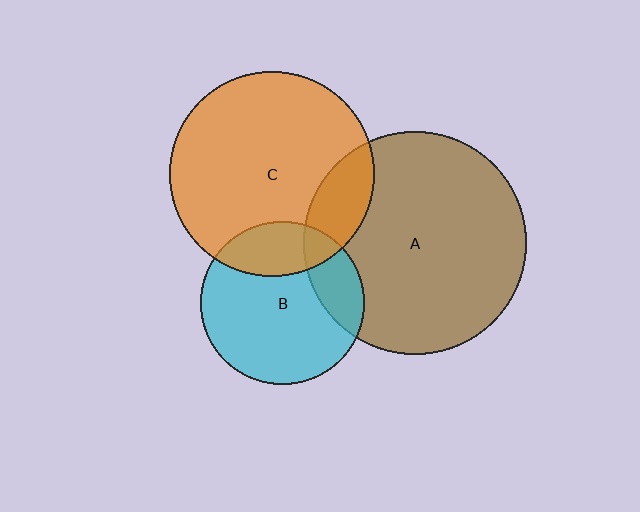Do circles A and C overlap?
Yes.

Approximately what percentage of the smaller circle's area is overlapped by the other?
Approximately 15%.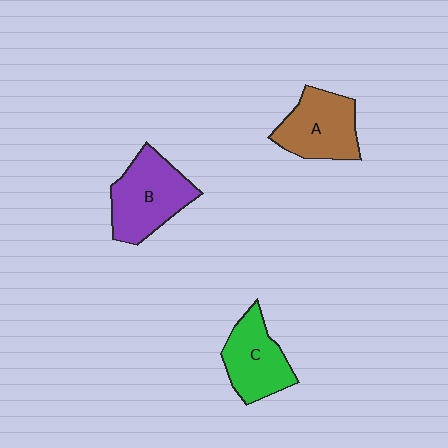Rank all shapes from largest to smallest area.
From largest to smallest: B (purple), A (brown), C (green).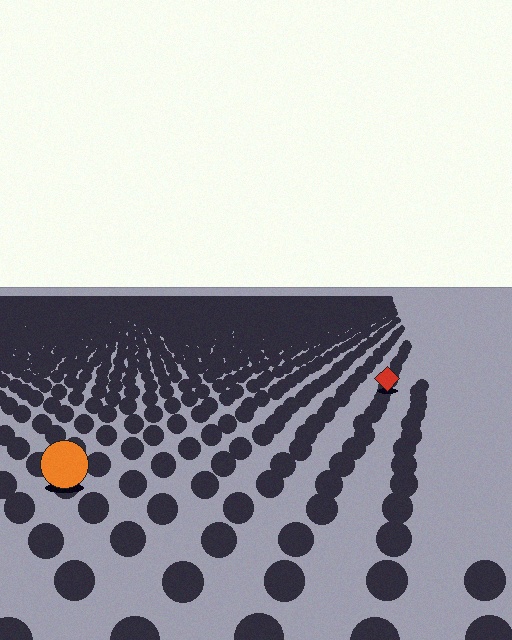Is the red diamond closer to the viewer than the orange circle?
No. The orange circle is closer — you can tell from the texture gradient: the ground texture is coarser near it.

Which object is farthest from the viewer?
The red diamond is farthest from the viewer. It appears smaller and the ground texture around it is denser.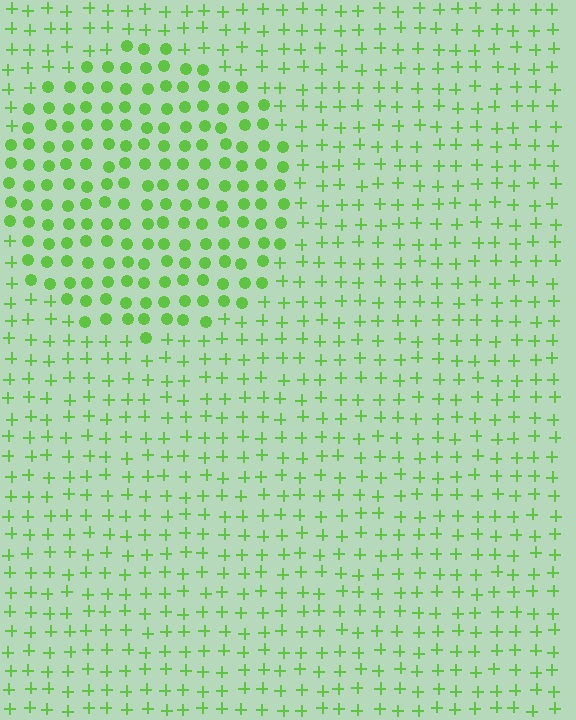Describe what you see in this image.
The image is filled with small lime elements arranged in a uniform grid. A circle-shaped region contains circles, while the surrounding area contains plus signs. The boundary is defined purely by the change in element shape.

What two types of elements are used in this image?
The image uses circles inside the circle region and plus signs outside it.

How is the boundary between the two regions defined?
The boundary is defined by a change in element shape: circles inside vs. plus signs outside. All elements share the same color and spacing.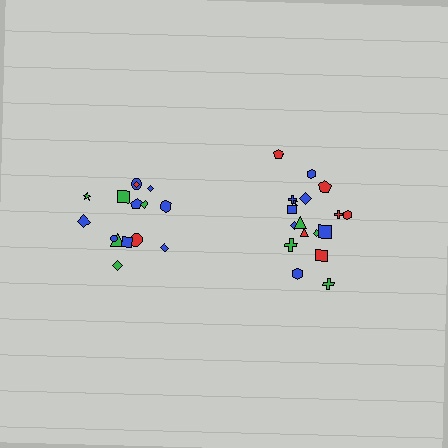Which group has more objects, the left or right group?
The right group.